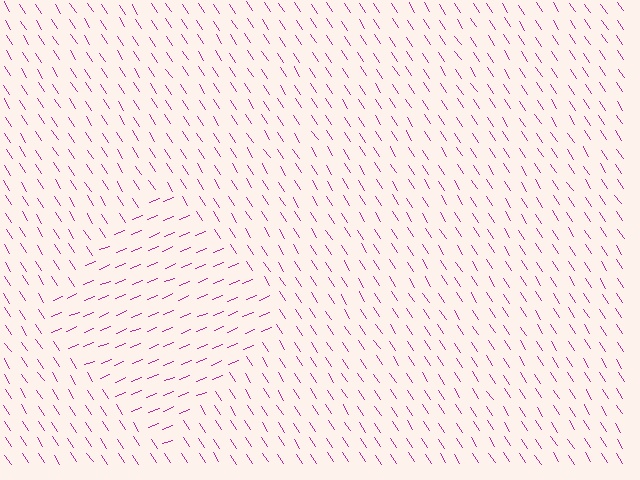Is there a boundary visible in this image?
Yes, there is a texture boundary formed by a change in line orientation.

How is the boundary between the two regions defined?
The boundary is defined purely by a change in line orientation (approximately 80 degrees difference). All lines are the same color and thickness.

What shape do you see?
I see a diamond.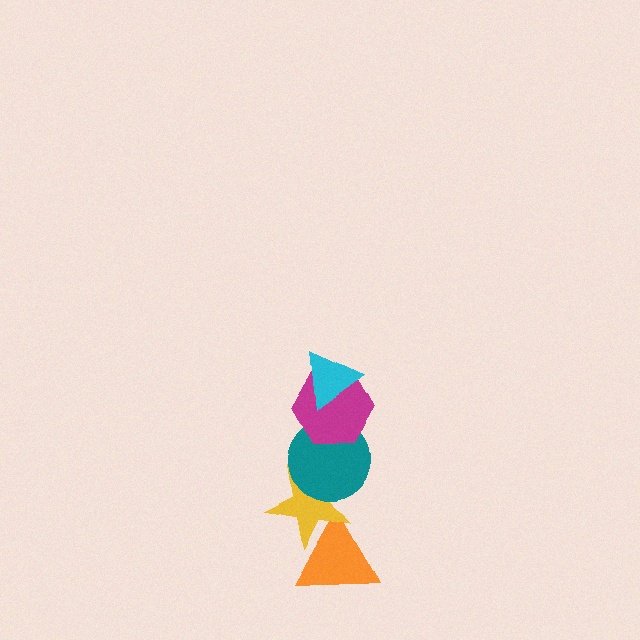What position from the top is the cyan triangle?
The cyan triangle is 1st from the top.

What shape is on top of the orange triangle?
The yellow star is on top of the orange triangle.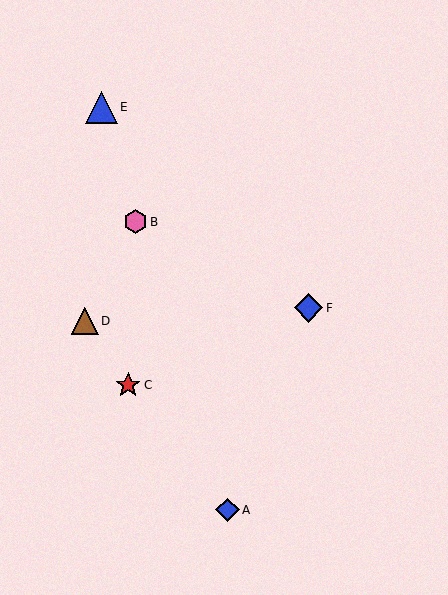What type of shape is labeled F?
Shape F is a blue diamond.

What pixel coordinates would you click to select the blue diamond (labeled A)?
Click at (228, 510) to select the blue diamond A.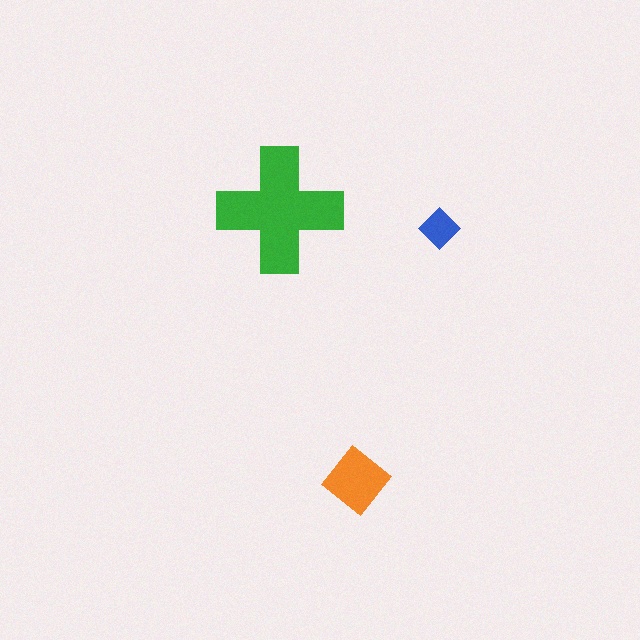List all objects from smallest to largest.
The blue diamond, the orange diamond, the green cross.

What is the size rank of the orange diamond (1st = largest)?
2nd.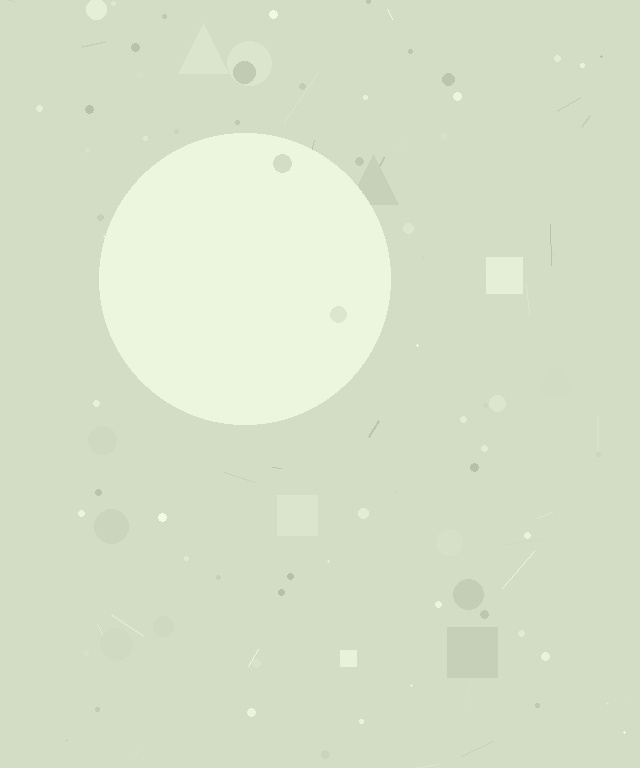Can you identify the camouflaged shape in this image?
The camouflaged shape is a circle.